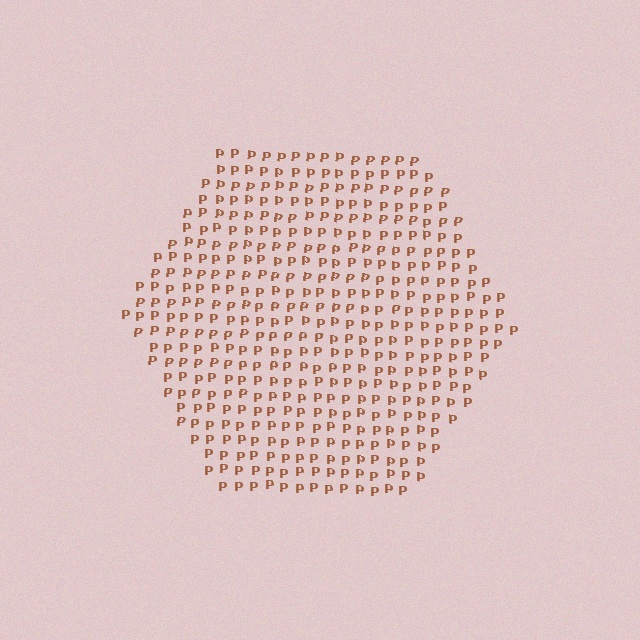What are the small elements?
The small elements are letter P's.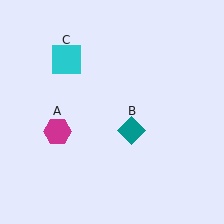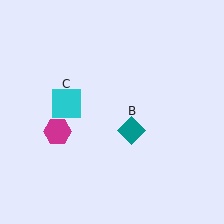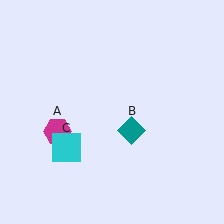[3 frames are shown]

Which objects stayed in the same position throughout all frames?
Magenta hexagon (object A) and teal diamond (object B) remained stationary.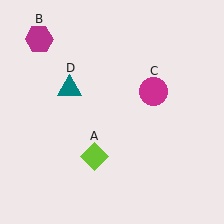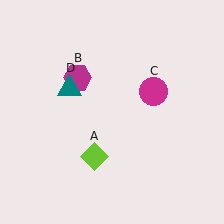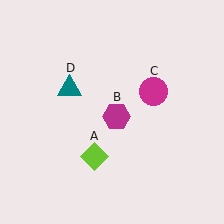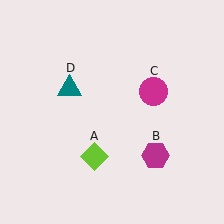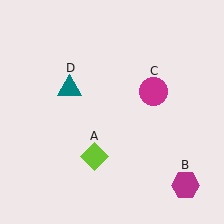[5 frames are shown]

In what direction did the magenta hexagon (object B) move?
The magenta hexagon (object B) moved down and to the right.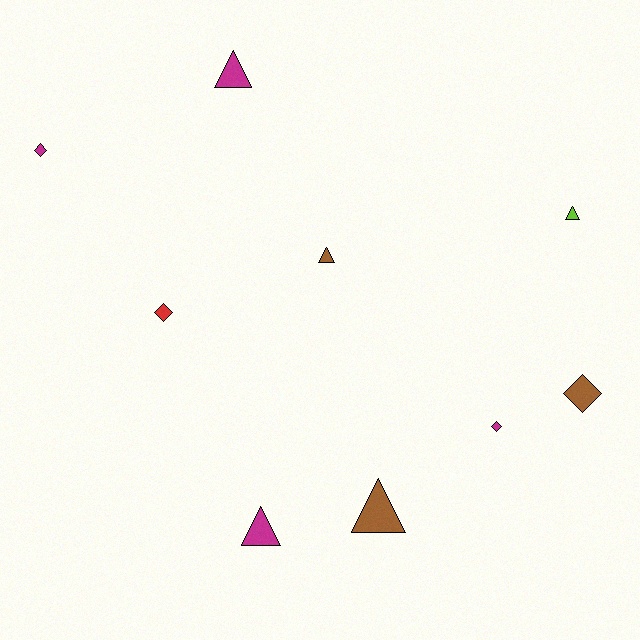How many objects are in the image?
There are 9 objects.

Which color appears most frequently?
Magenta, with 4 objects.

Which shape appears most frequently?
Triangle, with 5 objects.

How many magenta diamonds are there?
There are 2 magenta diamonds.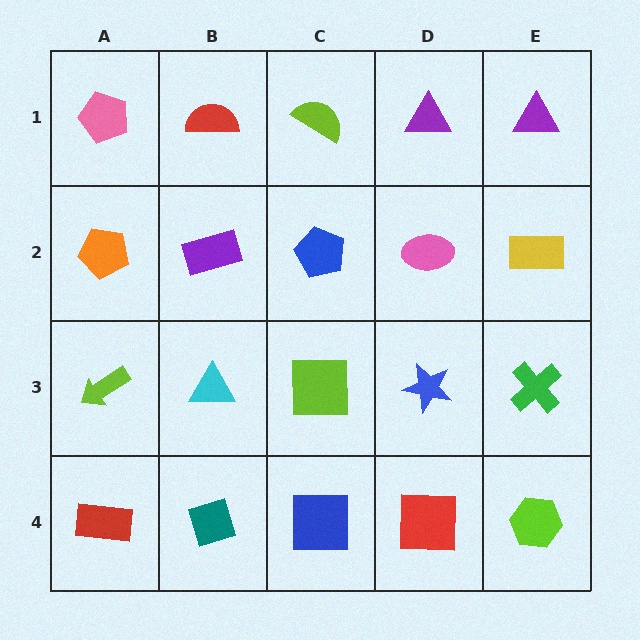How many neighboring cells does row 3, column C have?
4.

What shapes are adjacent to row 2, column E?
A purple triangle (row 1, column E), a green cross (row 3, column E), a pink ellipse (row 2, column D).